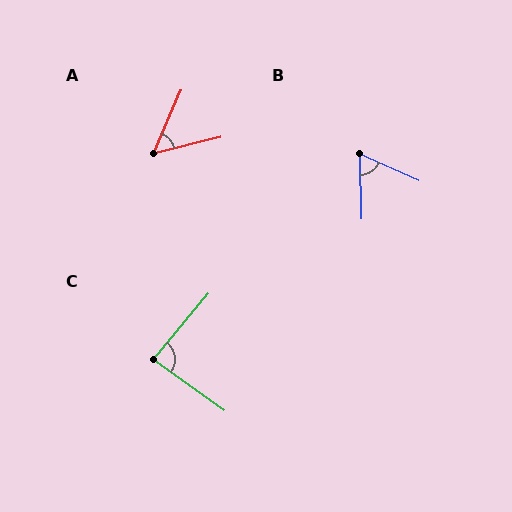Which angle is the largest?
C, at approximately 86 degrees.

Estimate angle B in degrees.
Approximately 65 degrees.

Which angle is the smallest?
A, at approximately 53 degrees.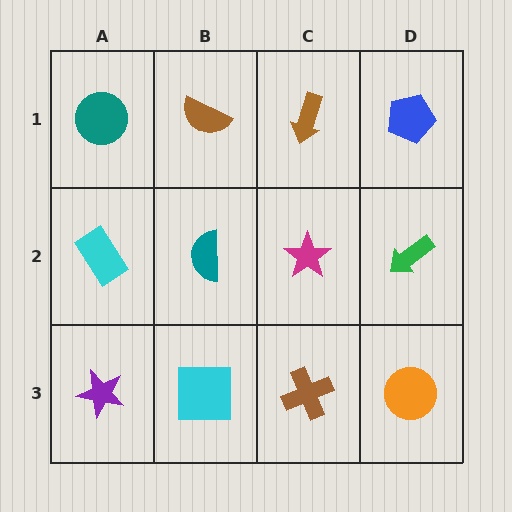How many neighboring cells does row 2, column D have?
3.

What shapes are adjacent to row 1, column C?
A magenta star (row 2, column C), a brown semicircle (row 1, column B), a blue pentagon (row 1, column D).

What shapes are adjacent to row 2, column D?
A blue pentagon (row 1, column D), an orange circle (row 3, column D), a magenta star (row 2, column C).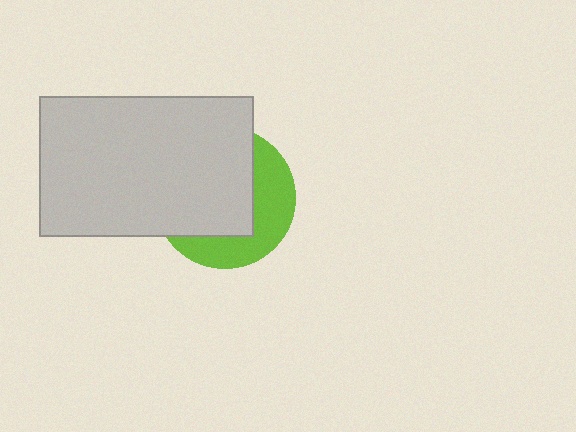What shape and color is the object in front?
The object in front is a light gray rectangle.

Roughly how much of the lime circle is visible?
A small part of it is visible (roughly 39%).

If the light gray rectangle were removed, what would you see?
You would see the complete lime circle.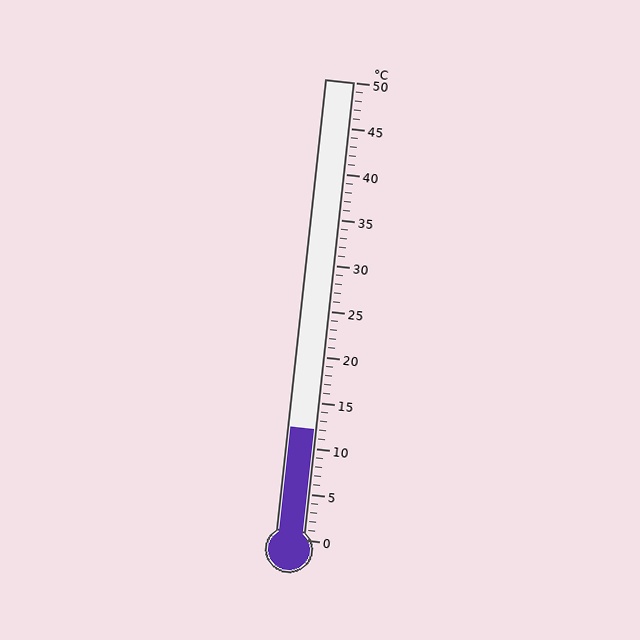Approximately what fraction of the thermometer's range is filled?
The thermometer is filled to approximately 25% of its range.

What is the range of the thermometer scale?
The thermometer scale ranges from 0°C to 50°C.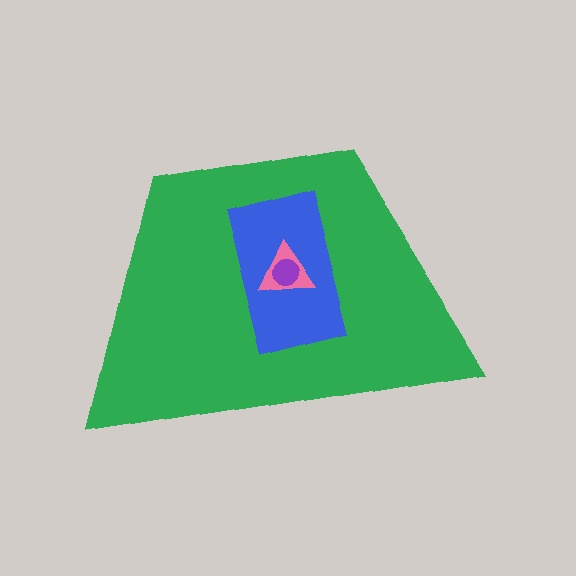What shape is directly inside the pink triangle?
The purple circle.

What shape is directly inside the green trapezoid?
The blue rectangle.